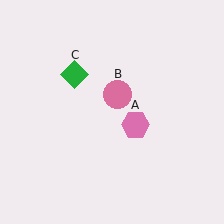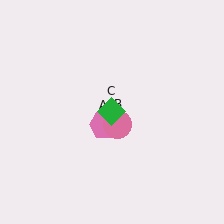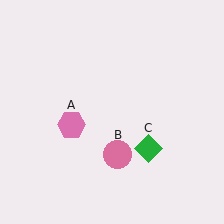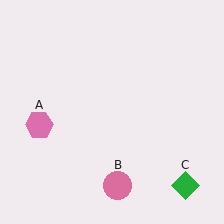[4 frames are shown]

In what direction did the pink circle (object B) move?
The pink circle (object B) moved down.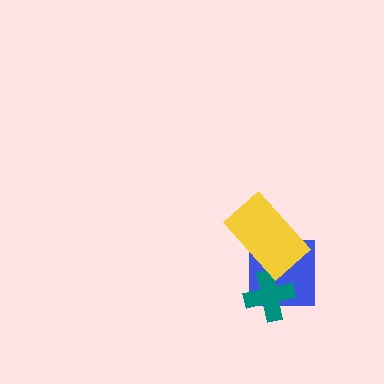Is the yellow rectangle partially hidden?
No, no other shape covers it.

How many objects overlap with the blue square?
2 objects overlap with the blue square.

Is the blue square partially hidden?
Yes, it is partially covered by another shape.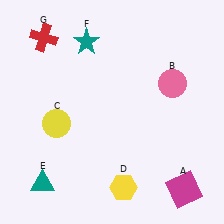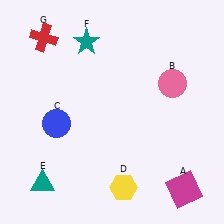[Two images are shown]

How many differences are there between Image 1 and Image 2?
There is 1 difference between the two images.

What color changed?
The circle (C) changed from yellow in Image 1 to blue in Image 2.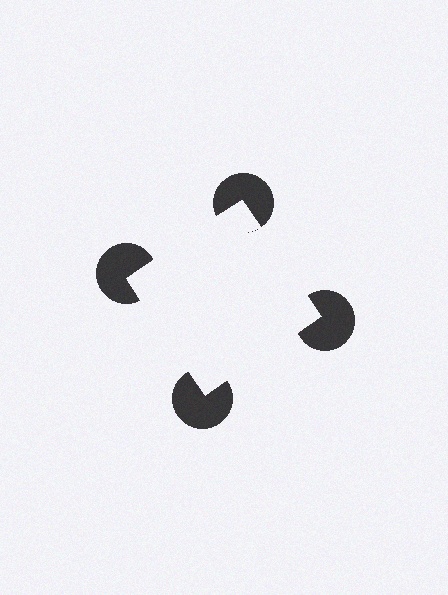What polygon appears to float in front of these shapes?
An illusory square — its edges are inferred from the aligned wedge cuts in the pac-man discs, not physically drawn.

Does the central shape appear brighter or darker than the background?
It typically appears slightly brighter than the background, even though no actual brightness change is drawn.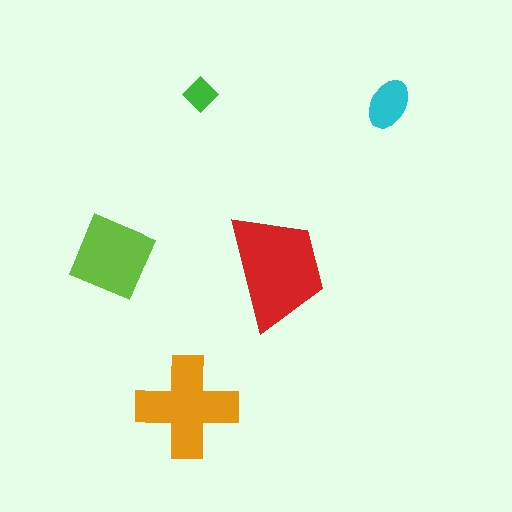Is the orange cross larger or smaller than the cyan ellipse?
Larger.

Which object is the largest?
The red trapezoid.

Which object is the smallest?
The green diamond.